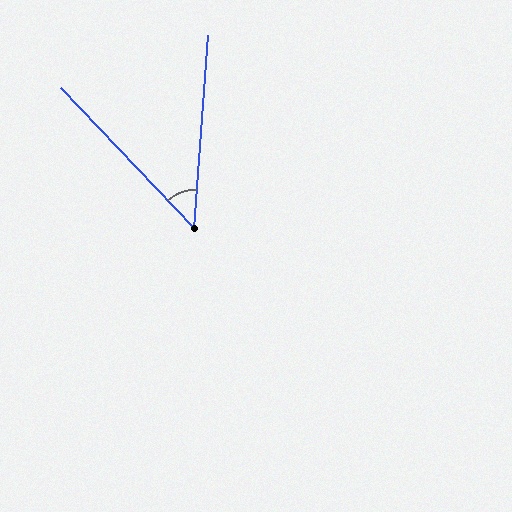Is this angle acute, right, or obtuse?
It is acute.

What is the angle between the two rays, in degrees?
Approximately 48 degrees.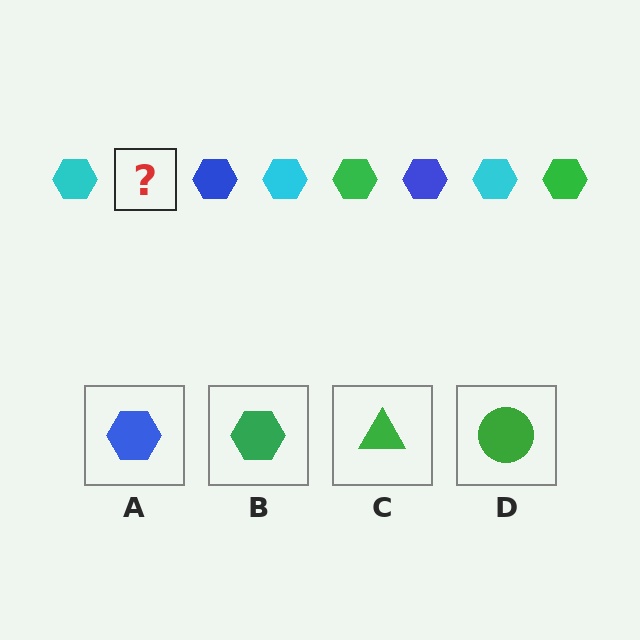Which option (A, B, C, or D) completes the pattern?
B.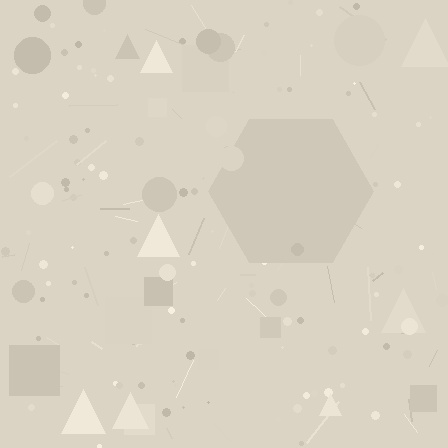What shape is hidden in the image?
A hexagon is hidden in the image.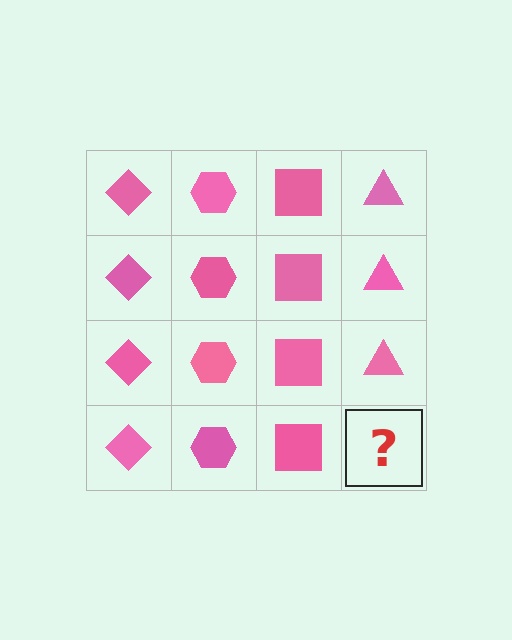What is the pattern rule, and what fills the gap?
The rule is that each column has a consistent shape. The gap should be filled with a pink triangle.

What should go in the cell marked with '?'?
The missing cell should contain a pink triangle.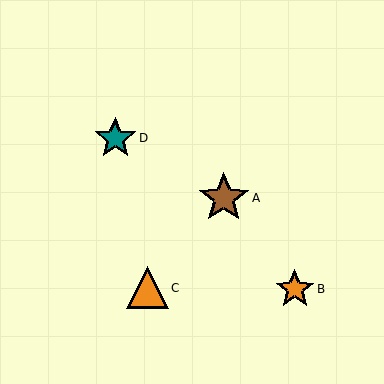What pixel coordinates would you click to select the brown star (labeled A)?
Click at (224, 198) to select the brown star A.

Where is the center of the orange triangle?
The center of the orange triangle is at (147, 288).